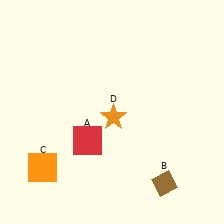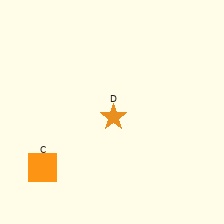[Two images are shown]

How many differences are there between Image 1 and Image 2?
There are 2 differences between the two images.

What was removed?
The red square (A), the brown diamond (B) were removed in Image 2.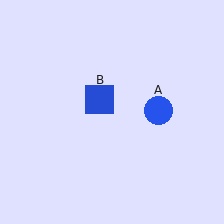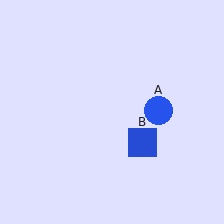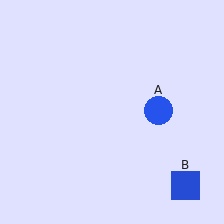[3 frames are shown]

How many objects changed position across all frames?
1 object changed position: blue square (object B).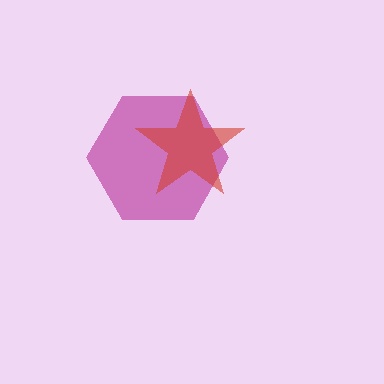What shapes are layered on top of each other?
The layered shapes are: a magenta hexagon, a red star.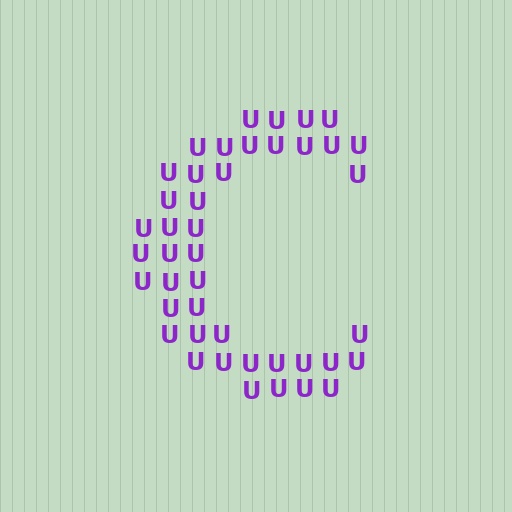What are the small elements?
The small elements are letter U's.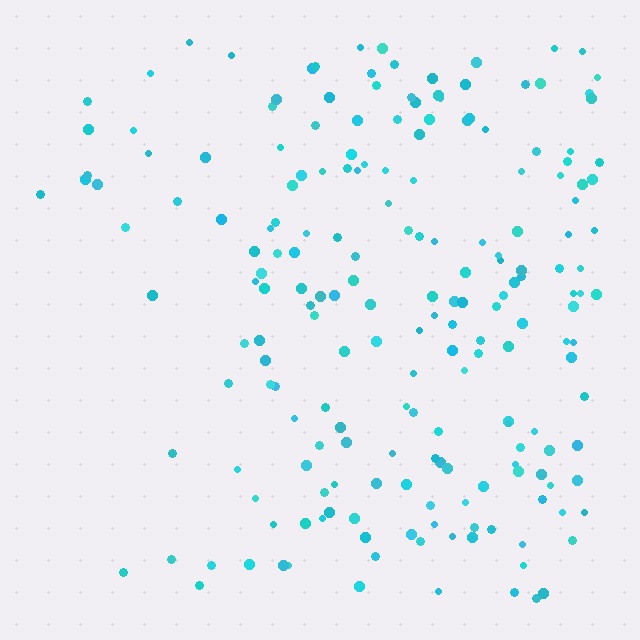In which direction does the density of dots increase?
From left to right, with the right side densest.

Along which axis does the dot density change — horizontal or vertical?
Horizontal.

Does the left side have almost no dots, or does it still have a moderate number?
Still a moderate number, just noticeably fewer than the right.